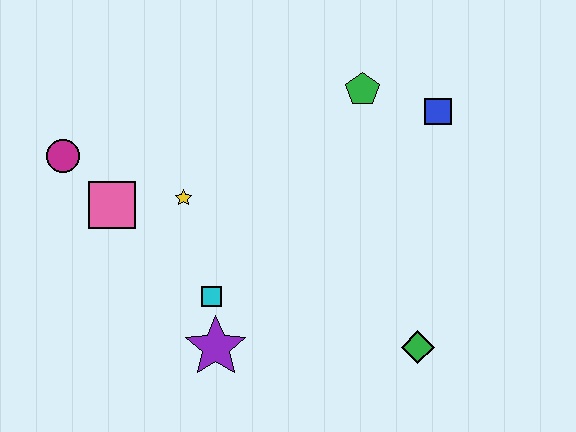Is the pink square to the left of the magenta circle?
No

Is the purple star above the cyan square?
No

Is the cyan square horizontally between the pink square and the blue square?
Yes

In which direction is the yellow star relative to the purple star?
The yellow star is above the purple star.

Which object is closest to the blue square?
The green pentagon is closest to the blue square.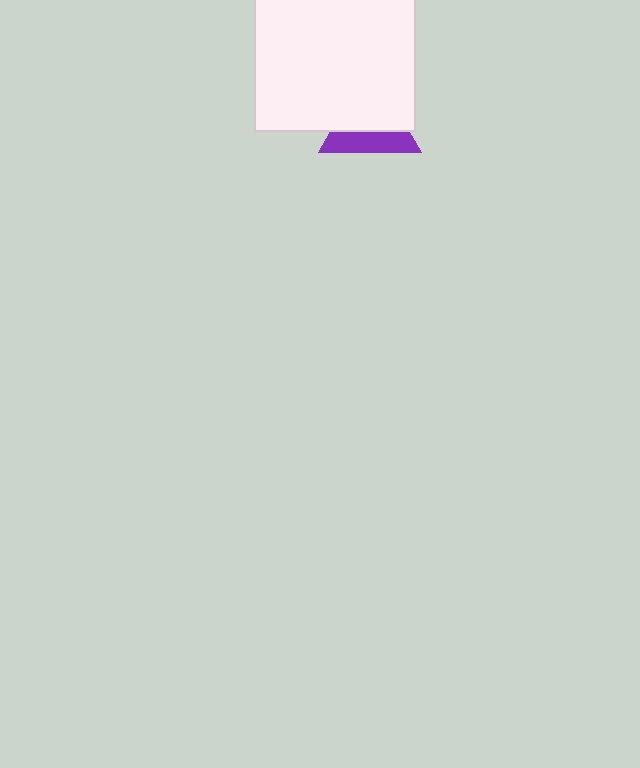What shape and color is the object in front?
The object in front is a white square.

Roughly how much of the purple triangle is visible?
A small part of it is visible (roughly 43%).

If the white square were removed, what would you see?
You would see the complete purple triangle.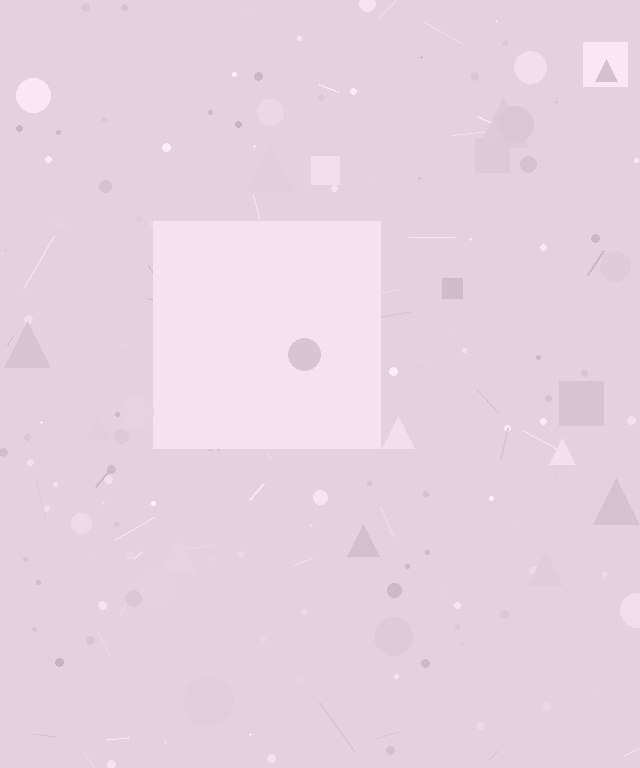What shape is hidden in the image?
A square is hidden in the image.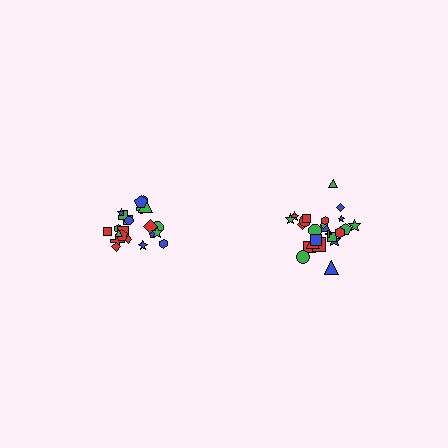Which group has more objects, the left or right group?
The right group.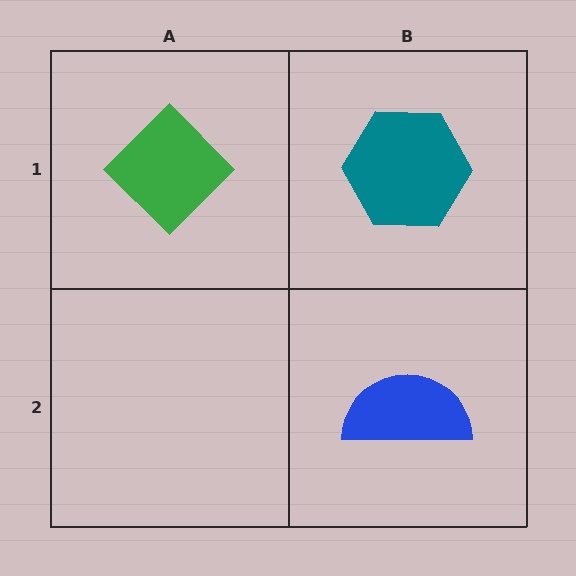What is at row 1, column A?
A green diamond.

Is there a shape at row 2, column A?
No, that cell is empty.